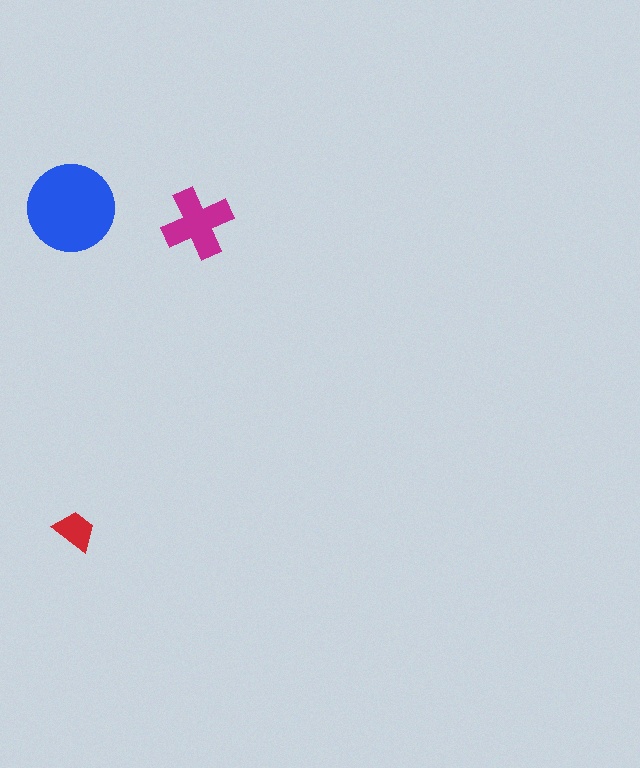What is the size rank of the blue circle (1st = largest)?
1st.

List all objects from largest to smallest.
The blue circle, the magenta cross, the red trapezoid.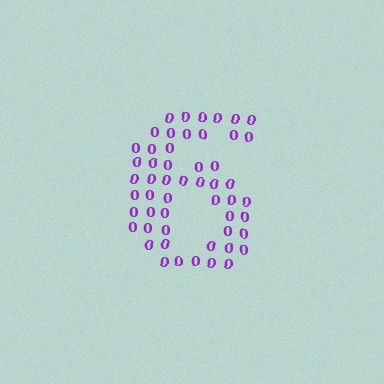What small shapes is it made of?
It is made of small digit 0's.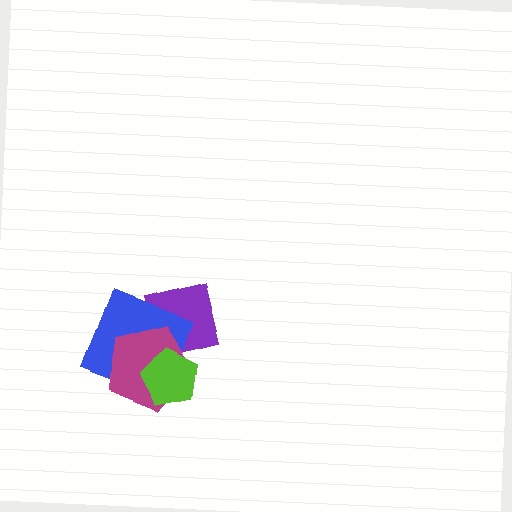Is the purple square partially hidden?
Yes, it is partially covered by another shape.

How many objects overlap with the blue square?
3 objects overlap with the blue square.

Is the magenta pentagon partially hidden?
Yes, it is partially covered by another shape.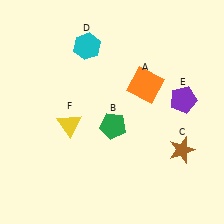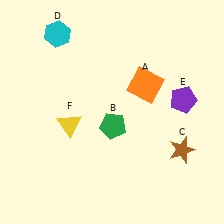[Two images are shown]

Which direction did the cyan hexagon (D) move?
The cyan hexagon (D) moved left.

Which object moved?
The cyan hexagon (D) moved left.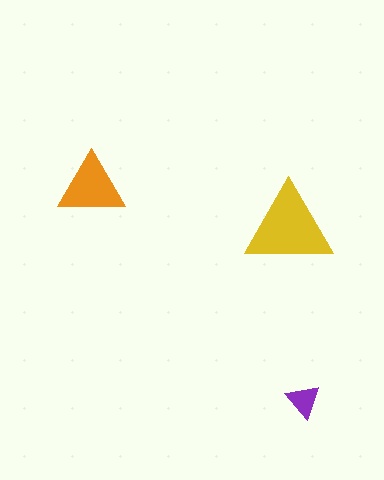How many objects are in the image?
There are 3 objects in the image.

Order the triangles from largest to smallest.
the yellow one, the orange one, the purple one.